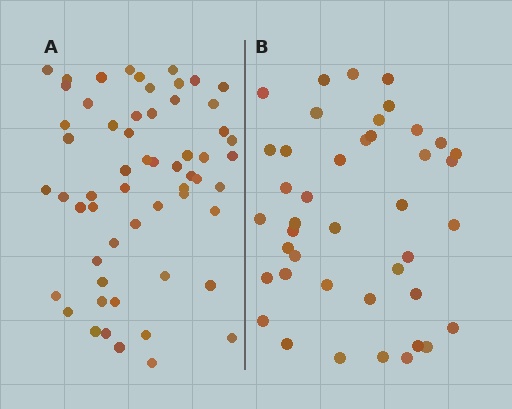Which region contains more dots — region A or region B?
Region A (the left region) has more dots.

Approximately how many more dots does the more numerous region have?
Region A has approximately 15 more dots than region B.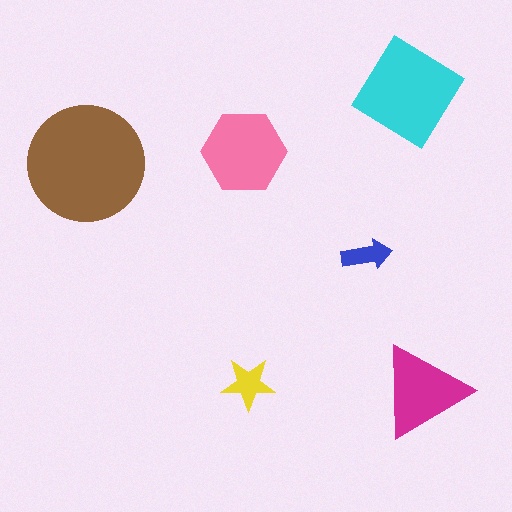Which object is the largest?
The brown circle.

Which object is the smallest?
The blue arrow.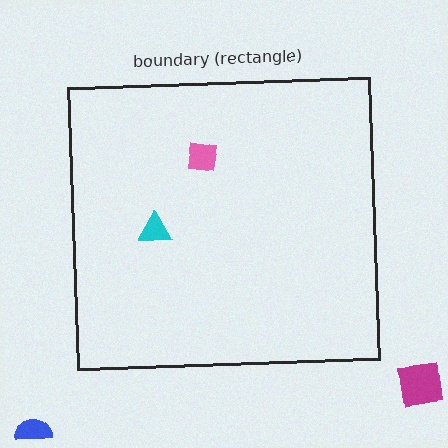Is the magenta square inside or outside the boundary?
Outside.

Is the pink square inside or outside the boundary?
Inside.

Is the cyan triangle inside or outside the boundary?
Inside.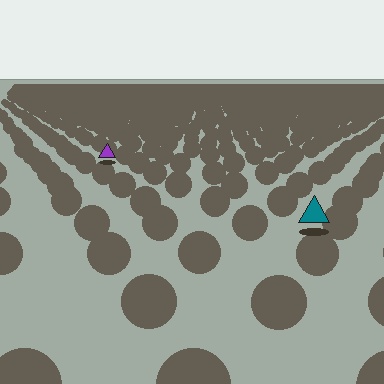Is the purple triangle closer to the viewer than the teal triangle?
No. The teal triangle is closer — you can tell from the texture gradient: the ground texture is coarser near it.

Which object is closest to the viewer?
The teal triangle is closest. The texture marks near it are larger and more spread out.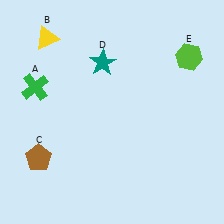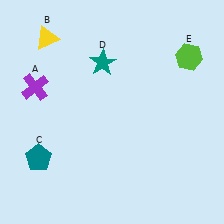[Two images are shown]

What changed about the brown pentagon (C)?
In Image 1, C is brown. In Image 2, it changed to teal.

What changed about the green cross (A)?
In Image 1, A is green. In Image 2, it changed to purple.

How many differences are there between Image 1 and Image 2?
There are 2 differences between the two images.